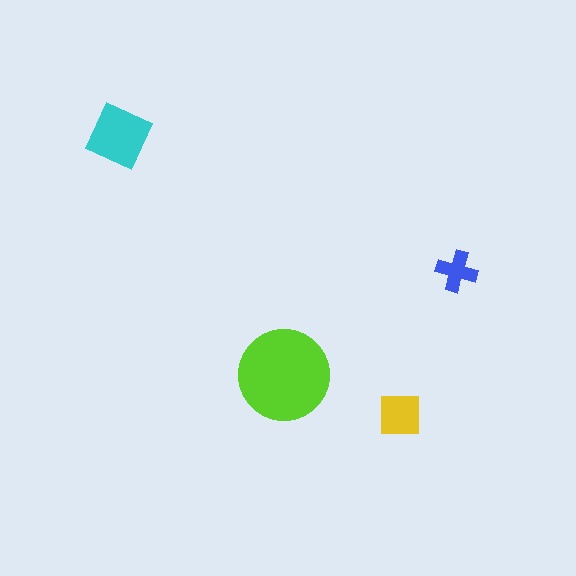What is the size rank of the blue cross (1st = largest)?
4th.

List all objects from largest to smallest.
The lime circle, the cyan diamond, the yellow square, the blue cross.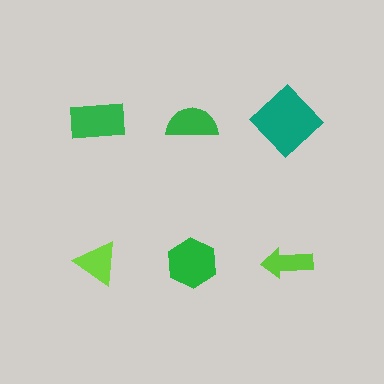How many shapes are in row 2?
3 shapes.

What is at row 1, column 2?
A green semicircle.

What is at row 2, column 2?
A green hexagon.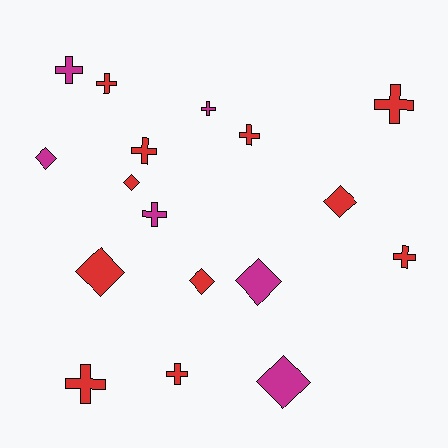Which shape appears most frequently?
Cross, with 10 objects.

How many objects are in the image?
There are 17 objects.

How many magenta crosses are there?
There are 3 magenta crosses.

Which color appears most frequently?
Red, with 11 objects.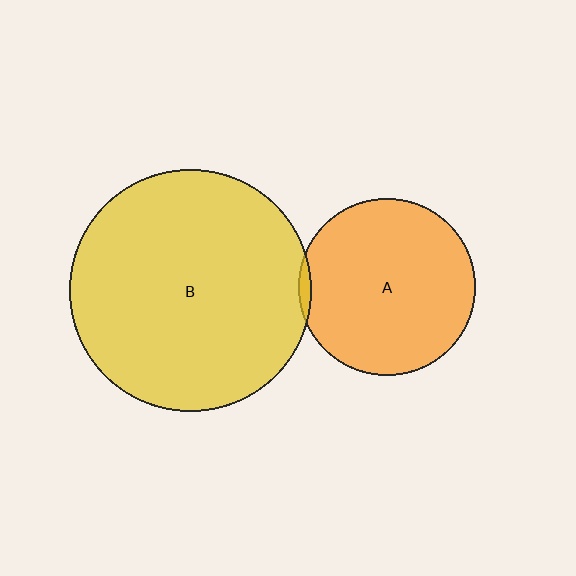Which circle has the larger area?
Circle B (yellow).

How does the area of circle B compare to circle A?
Approximately 1.9 times.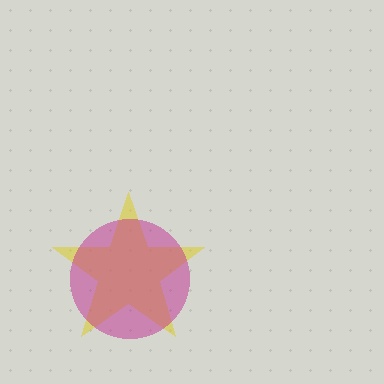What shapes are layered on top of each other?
The layered shapes are: a yellow star, a magenta circle.